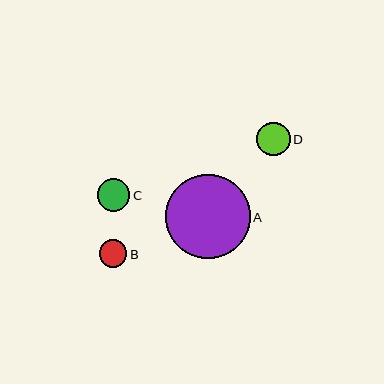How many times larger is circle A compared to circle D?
Circle A is approximately 2.5 times the size of circle D.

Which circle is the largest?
Circle A is the largest with a size of approximately 85 pixels.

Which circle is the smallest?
Circle B is the smallest with a size of approximately 28 pixels.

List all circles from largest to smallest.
From largest to smallest: A, D, C, B.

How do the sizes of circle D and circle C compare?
Circle D and circle C are approximately the same size.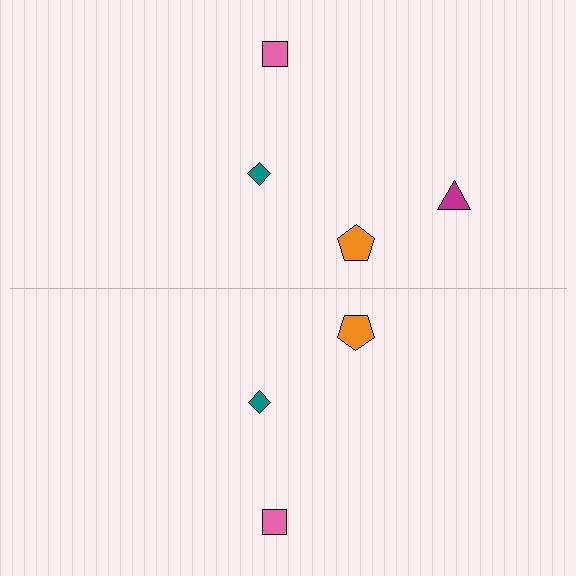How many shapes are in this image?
There are 7 shapes in this image.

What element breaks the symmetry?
A magenta triangle is missing from the bottom side.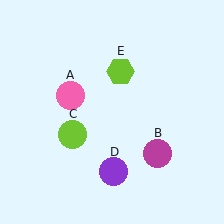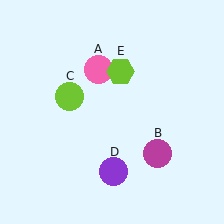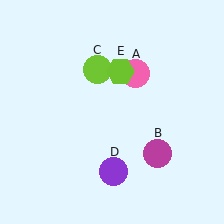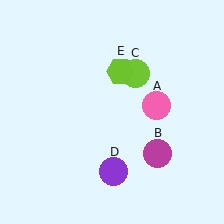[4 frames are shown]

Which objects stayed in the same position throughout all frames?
Magenta circle (object B) and purple circle (object D) and lime hexagon (object E) remained stationary.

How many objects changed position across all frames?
2 objects changed position: pink circle (object A), lime circle (object C).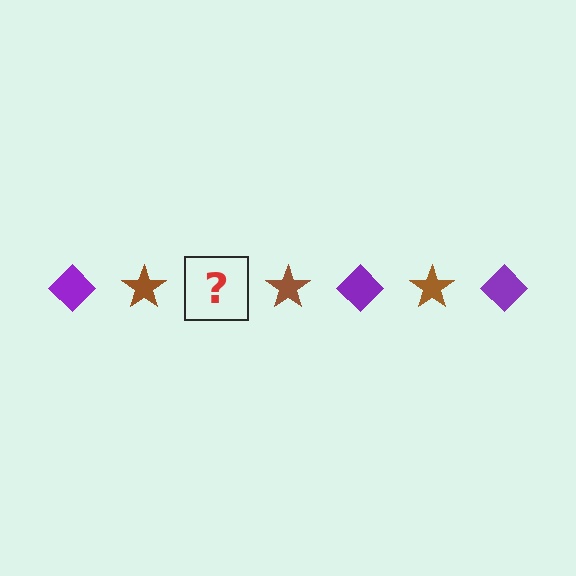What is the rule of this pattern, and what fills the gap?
The rule is that the pattern alternates between purple diamond and brown star. The gap should be filled with a purple diamond.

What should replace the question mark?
The question mark should be replaced with a purple diamond.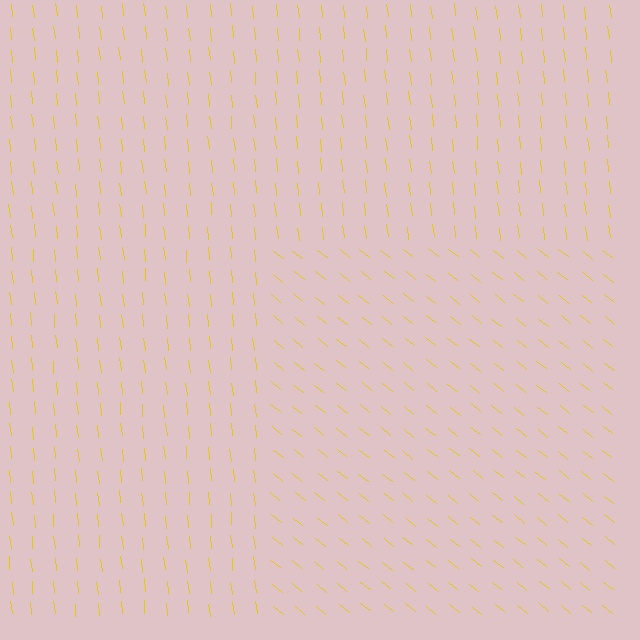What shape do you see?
I see a rectangle.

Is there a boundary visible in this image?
Yes, there is a texture boundary formed by a change in line orientation.